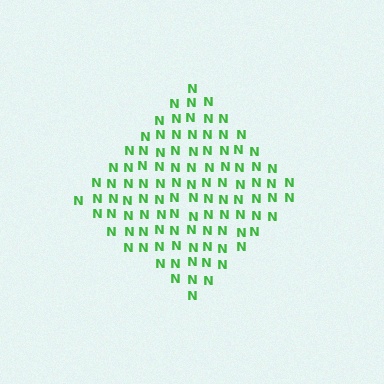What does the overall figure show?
The overall figure shows a diamond.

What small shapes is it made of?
It is made of small letter N's.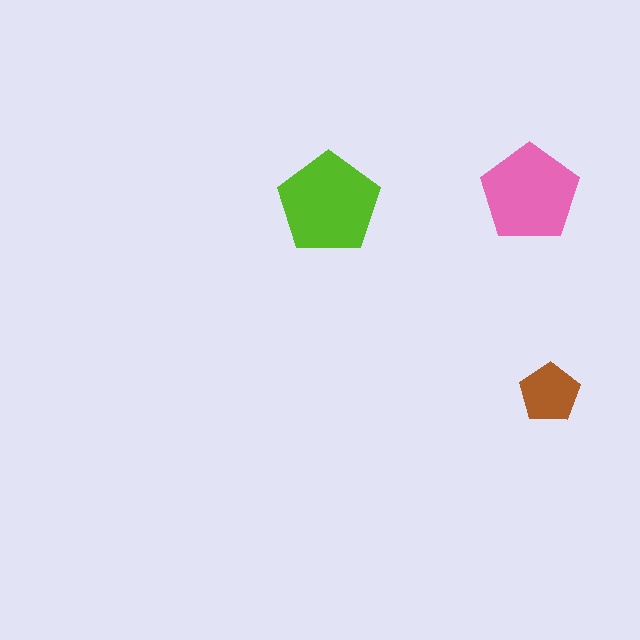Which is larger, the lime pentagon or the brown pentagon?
The lime one.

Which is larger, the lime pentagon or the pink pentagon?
The lime one.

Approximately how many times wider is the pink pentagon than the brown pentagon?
About 1.5 times wider.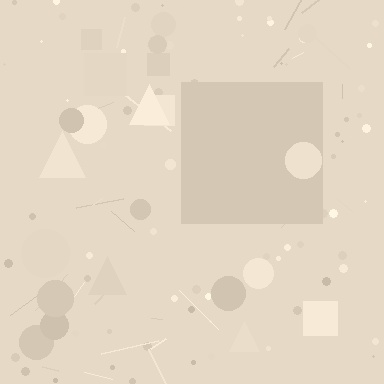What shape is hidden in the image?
A square is hidden in the image.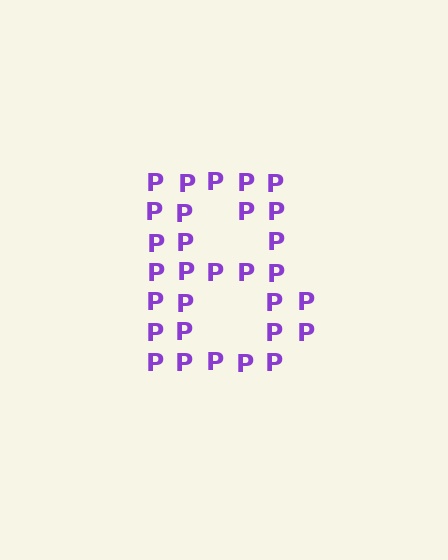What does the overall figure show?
The overall figure shows the letter B.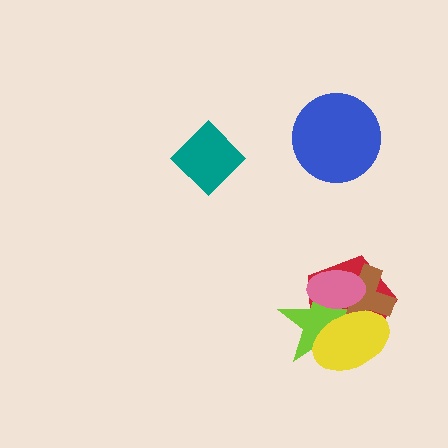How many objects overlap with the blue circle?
0 objects overlap with the blue circle.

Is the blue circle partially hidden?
No, no other shape covers it.